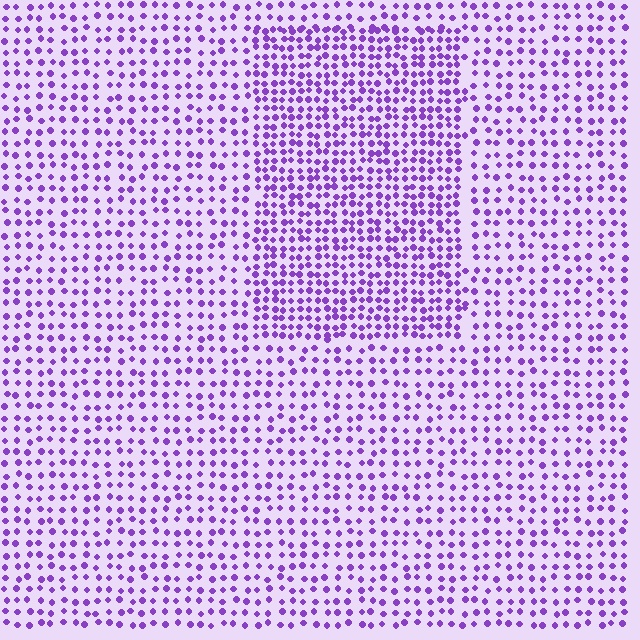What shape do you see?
I see a rectangle.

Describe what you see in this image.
The image contains small purple elements arranged at two different densities. A rectangle-shaped region is visible where the elements are more densely packed than the surrounding area.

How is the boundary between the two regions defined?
The boundary is defined by a change in element density (approximately 1.7x ratio). All elements are the same color, size, and shape.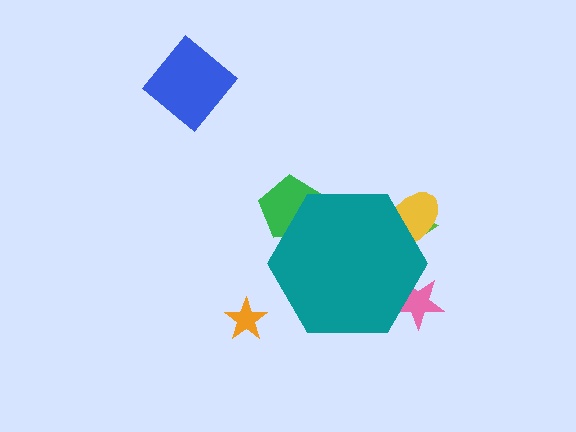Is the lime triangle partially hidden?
Yes, the lime triangle is partially hidden behind the teal hexagon.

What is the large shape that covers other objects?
A teal hexagon.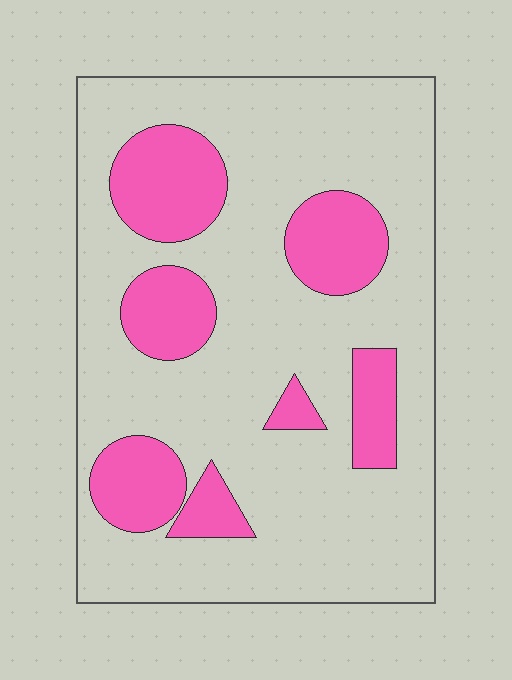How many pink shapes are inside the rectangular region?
7.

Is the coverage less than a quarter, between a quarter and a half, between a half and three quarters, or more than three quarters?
Less than a quarter.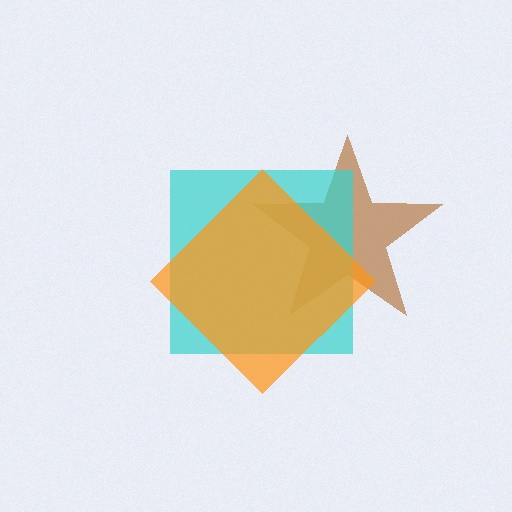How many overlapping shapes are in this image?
There are 3 overlapping shapes in the image.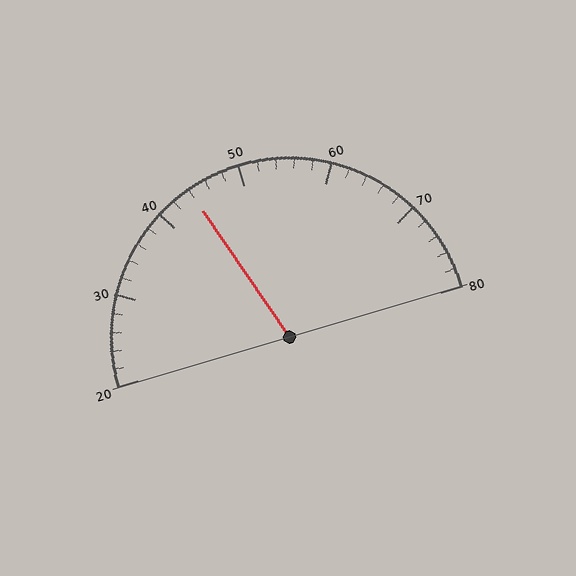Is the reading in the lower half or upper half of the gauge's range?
The reading is in the lower half of the range (20 to 80).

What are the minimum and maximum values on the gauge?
The gauge ranges from 20 to 80.